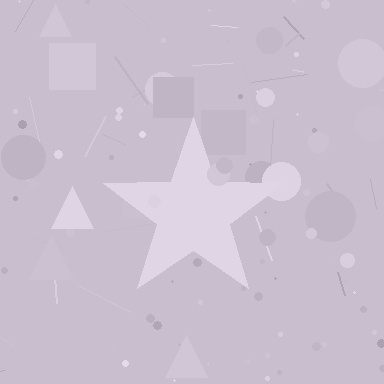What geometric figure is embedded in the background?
A star is embedded in the background.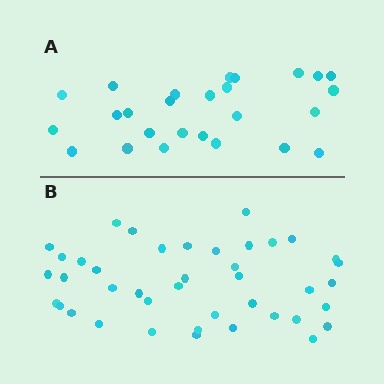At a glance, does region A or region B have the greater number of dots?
Region B (the bottom region) has more dots.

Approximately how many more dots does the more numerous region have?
Region B has approximately 15 more dots than region A.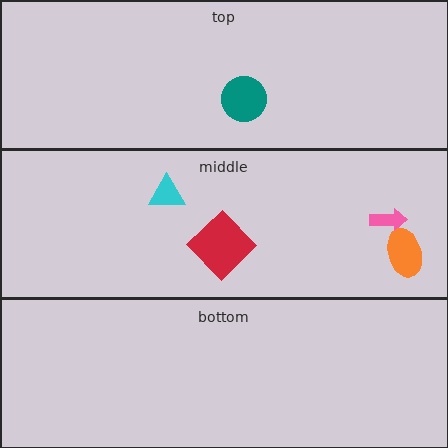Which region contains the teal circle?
The top region.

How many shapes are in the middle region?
4.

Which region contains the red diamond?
The middle region.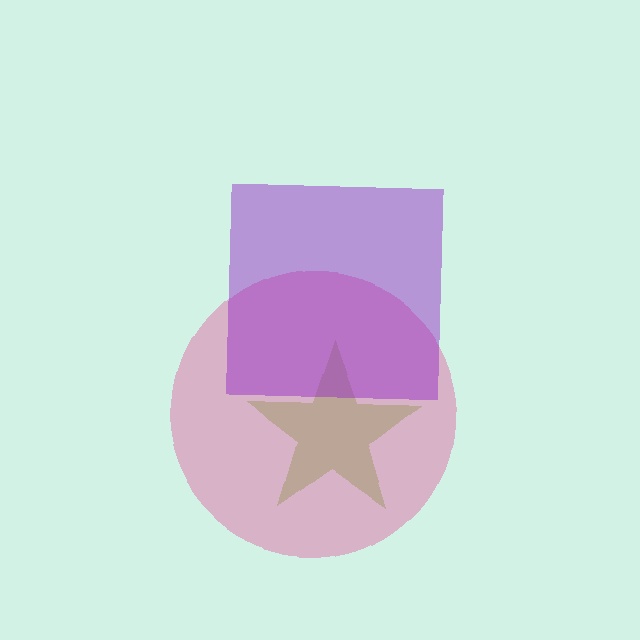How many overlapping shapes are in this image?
There are 3 overlapping shapes in the image.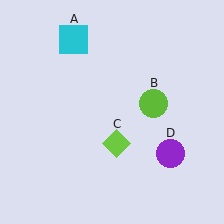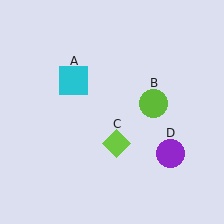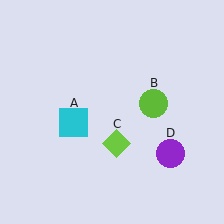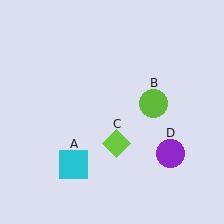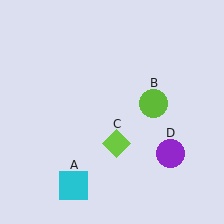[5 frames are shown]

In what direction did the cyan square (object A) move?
The cyan square (object A) moved down.